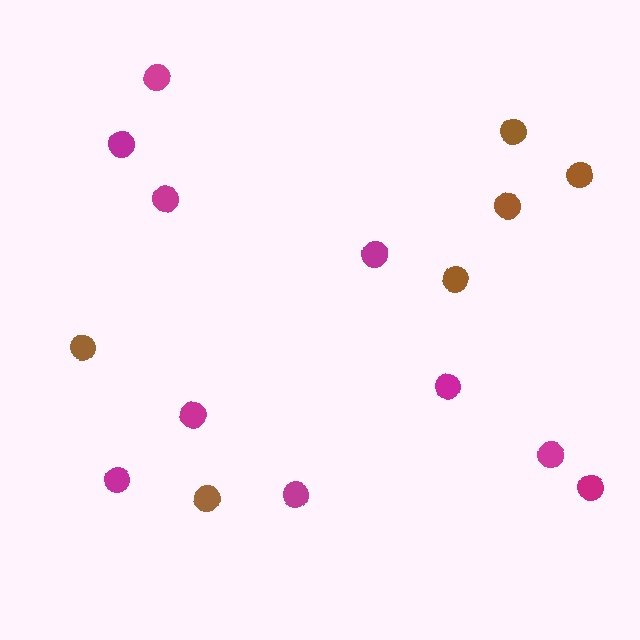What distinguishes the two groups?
There are 2 groups: one group of brown circles (6) and one group of magenta circles (10).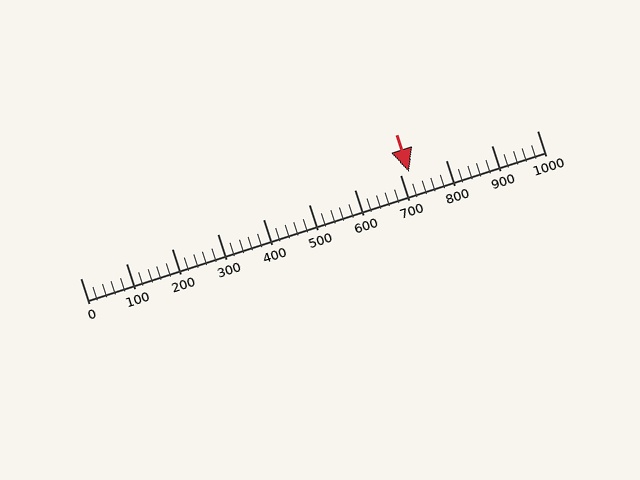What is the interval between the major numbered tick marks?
The major tick marks are spaced 100 units apart.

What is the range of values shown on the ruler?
The ruler shows values from 0 to 1000.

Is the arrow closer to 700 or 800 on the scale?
The arrow is closer to 700.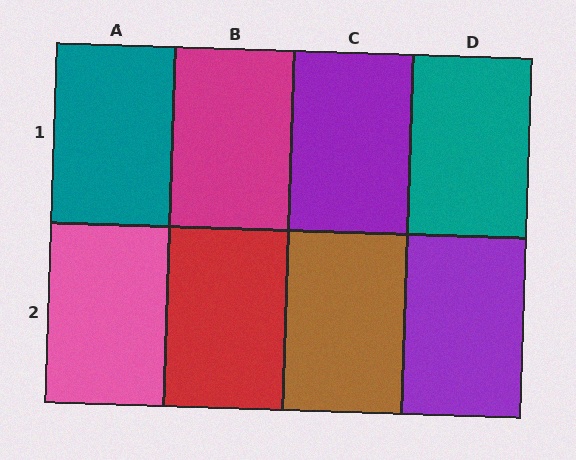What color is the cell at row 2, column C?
Brown.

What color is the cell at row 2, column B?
Red.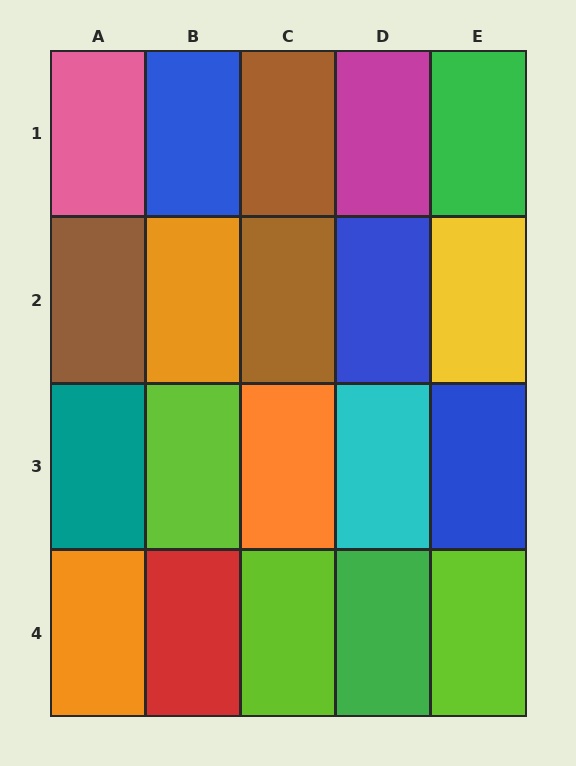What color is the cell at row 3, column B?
Lime.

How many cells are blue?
3 cells are blue.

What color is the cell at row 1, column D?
Magenta.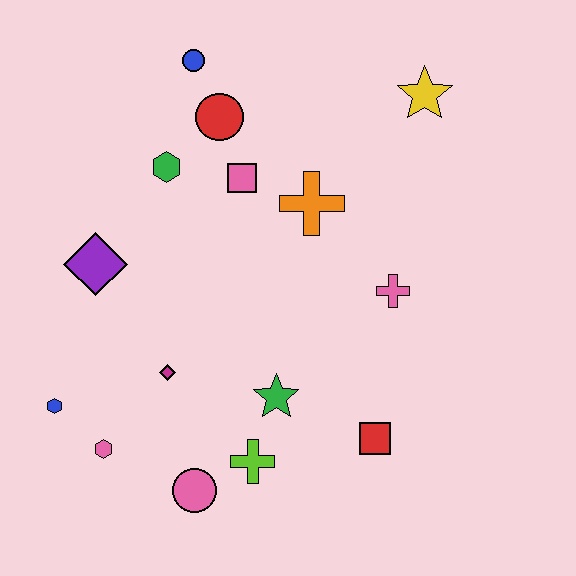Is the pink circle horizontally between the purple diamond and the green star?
Yes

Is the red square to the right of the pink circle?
Yes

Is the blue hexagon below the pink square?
Yes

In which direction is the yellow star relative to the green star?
The yellow star is above the green star.